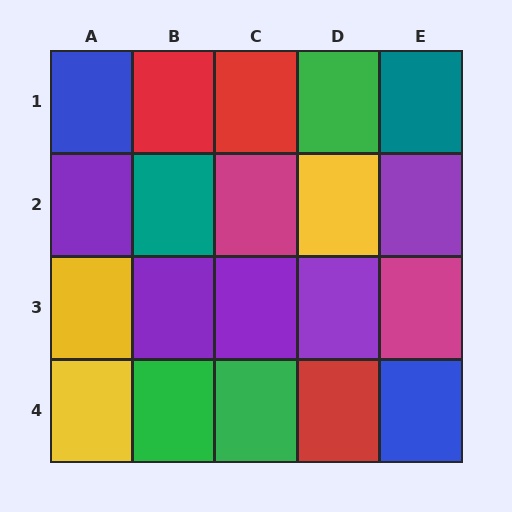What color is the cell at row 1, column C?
Red.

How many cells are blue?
2 cells are blue.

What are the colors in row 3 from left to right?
Yellow, purple, purple, purple, magenta.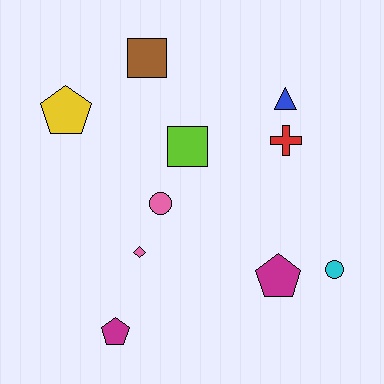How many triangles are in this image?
There is 1 triangle.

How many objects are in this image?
There are 10 objects.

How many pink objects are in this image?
There are 2 pink objects.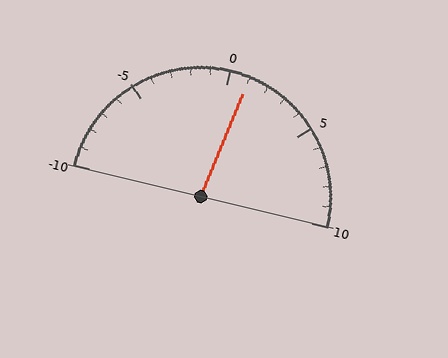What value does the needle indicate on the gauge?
The needle indicates approximately 1.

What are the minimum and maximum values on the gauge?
The gauge ranges from -10 to 10.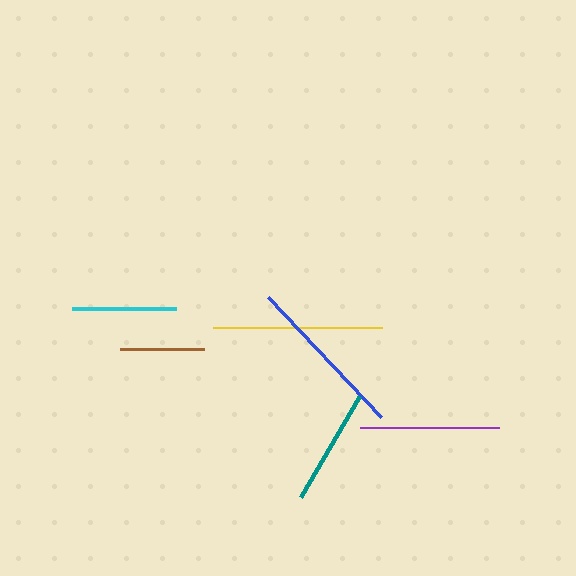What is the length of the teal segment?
The teal segment is approximately 117 pixels long.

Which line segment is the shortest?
The brown line is the shortest at approximately 84 pixels.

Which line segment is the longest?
The yellow line is the longest at approximately 170 pixels.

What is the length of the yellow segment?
The yellow segment is approximately 170 pixels long.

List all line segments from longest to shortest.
From longest to shortest: yellow, blue, purple, teal, cyan, brown.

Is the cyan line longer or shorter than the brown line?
The cyan line is longer than the brown line.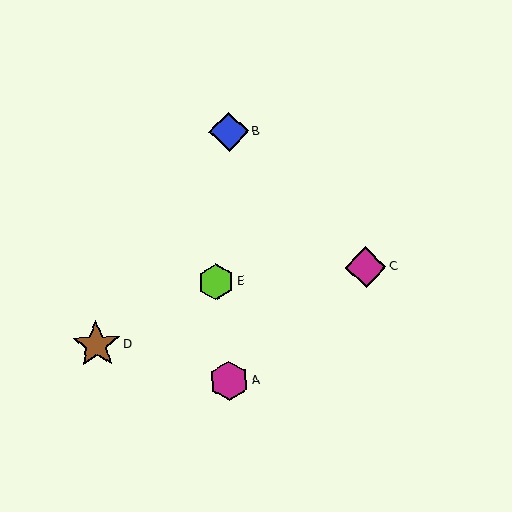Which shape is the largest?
The brown star (labeled D) is the largest.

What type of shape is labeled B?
Shape B is a blue diamond.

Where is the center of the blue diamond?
The center of the blue diamond is at (229, 132).